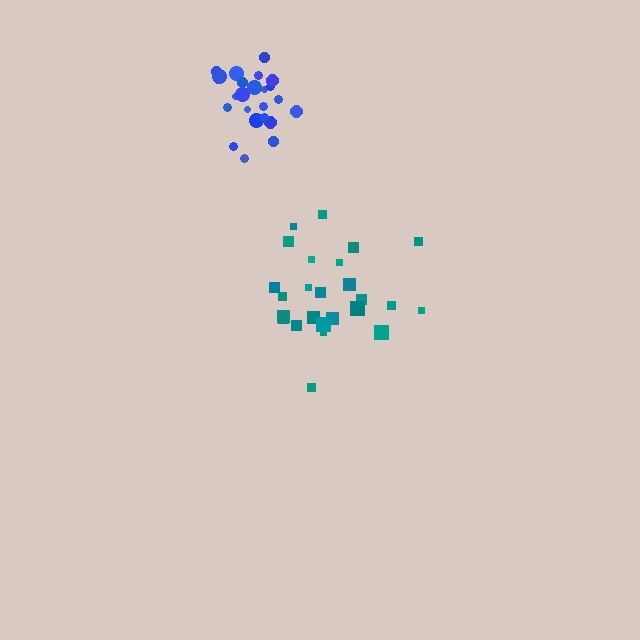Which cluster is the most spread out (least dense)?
Teal.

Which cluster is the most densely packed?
Blue.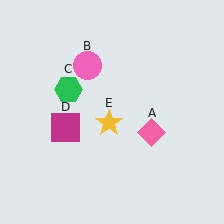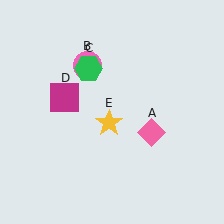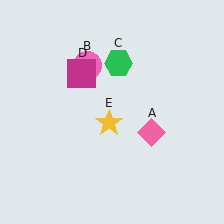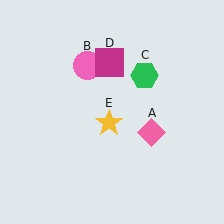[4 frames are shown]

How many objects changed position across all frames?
2 objects changed position: green hexagon (object C), magenta square (object D).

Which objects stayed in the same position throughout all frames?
Pink diamond (object A) and pink circle (object B) and yellow star (object E) remained stationary.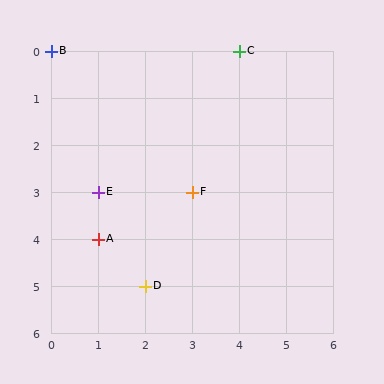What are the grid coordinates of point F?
Point F is at grid coordinates (3, 3).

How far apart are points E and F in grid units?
Points E and F are 2 columns apart.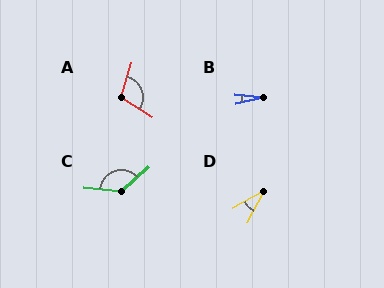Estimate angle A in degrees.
Approximately 107 degrees.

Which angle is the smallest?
B, at approximately 18 degrees.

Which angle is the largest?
C, at approximately 133 degrees.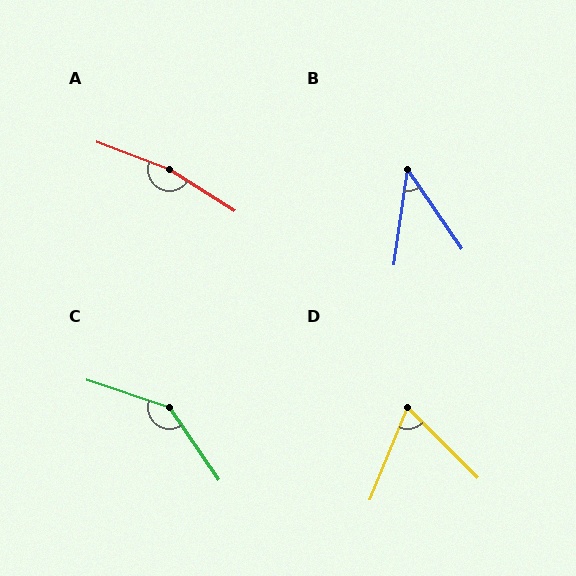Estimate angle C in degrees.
Approximately 143 degrees.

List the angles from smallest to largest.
B (42°), D (67°), C (143°), A (168°).